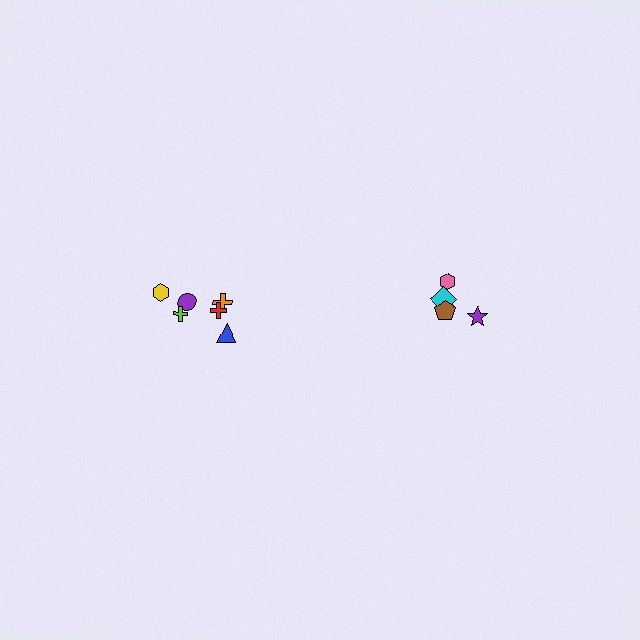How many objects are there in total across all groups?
There are 10 objects.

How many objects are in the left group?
There are 6 objects.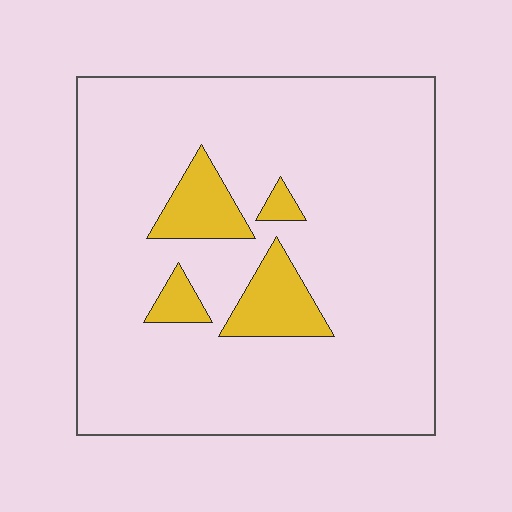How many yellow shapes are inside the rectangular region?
4.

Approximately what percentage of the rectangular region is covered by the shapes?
Approximately 10%.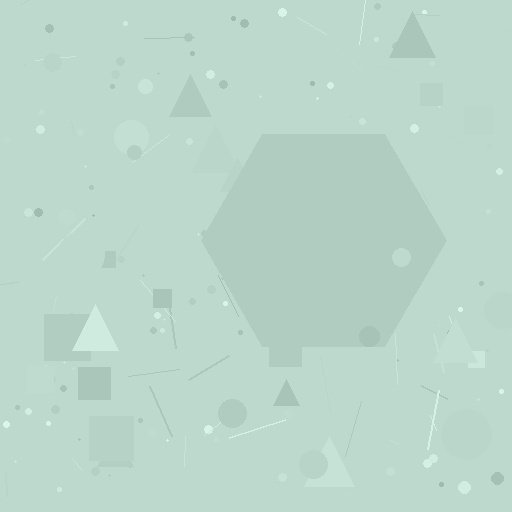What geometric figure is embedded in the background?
A hexagon is embedded in the background.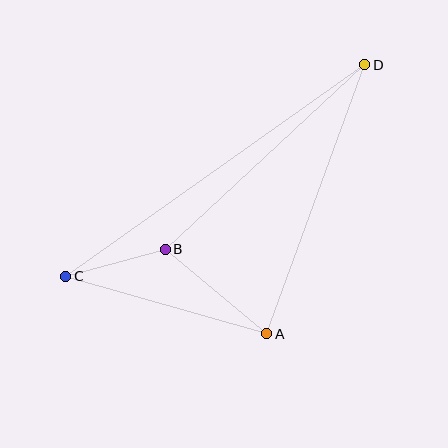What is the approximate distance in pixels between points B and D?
The distance between B and D is approximately 272 pixels.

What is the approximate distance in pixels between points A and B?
The distance between A and B is approximately 132 pixels.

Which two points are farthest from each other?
Points C and D are farthest from each other.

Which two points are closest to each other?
Points B and C are closest to each other.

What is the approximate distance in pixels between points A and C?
The distance between A and C is approximately 209 pixels.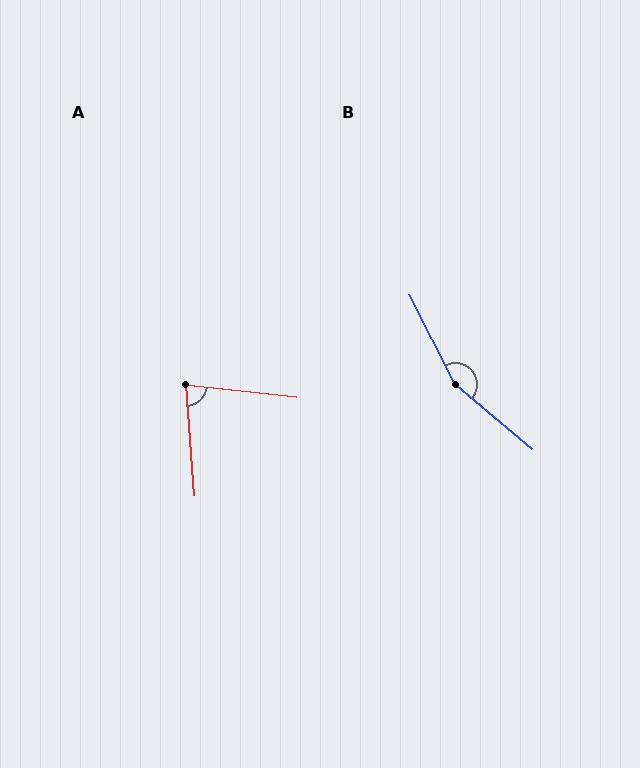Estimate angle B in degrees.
Approximately 157 degrees.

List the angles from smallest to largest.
A (79°), B (157°).